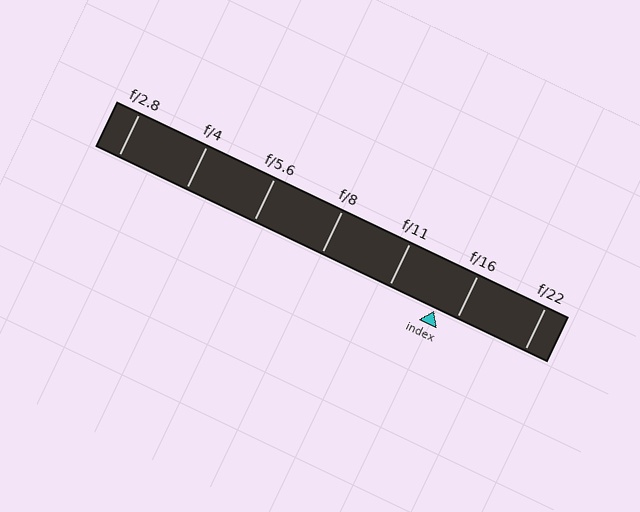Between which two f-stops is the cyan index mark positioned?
The index mark is between f/11 and f/16.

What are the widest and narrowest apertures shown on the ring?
The widest aperture shown is f/2.8 and the narrowest is f/22.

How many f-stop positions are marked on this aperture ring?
There are 7 f-stop positions marked.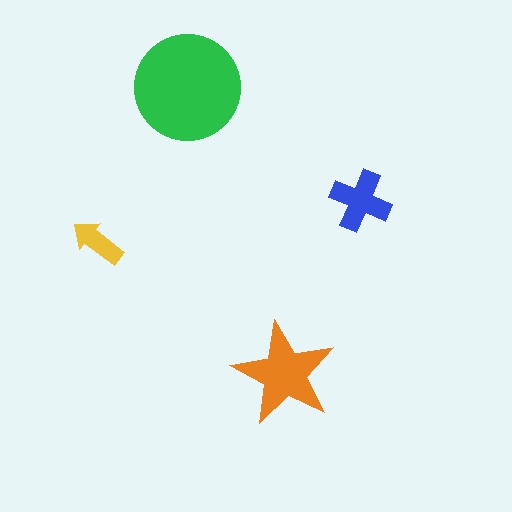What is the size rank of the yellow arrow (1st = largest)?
4th.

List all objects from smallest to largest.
The yellow arrow, the blue cross, the orange star, the green circle.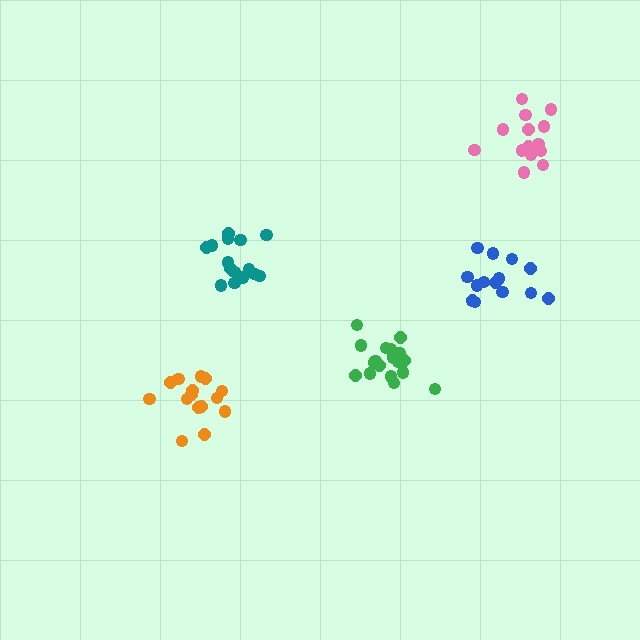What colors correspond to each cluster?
The clusters are colored: green, pink, teal, blue, orange.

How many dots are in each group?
Group 1: 19 dots, Group 2: 14 dots, Group 3: 15 dots, Group 4: 15 dots, Group 5: 15 dots (78 total).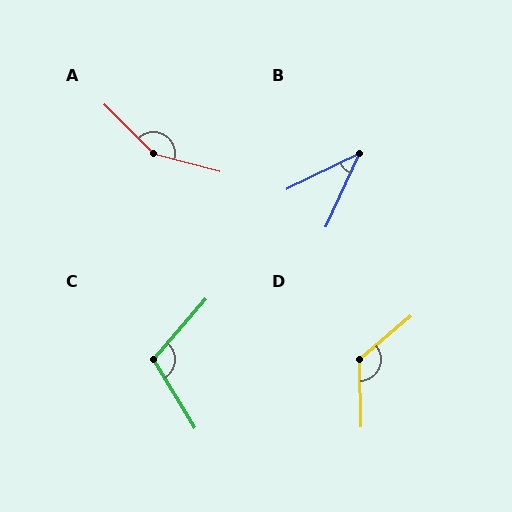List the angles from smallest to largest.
B (39°), C (108°), D (129°), A (149°).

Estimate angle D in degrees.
Approximately 129 degrees.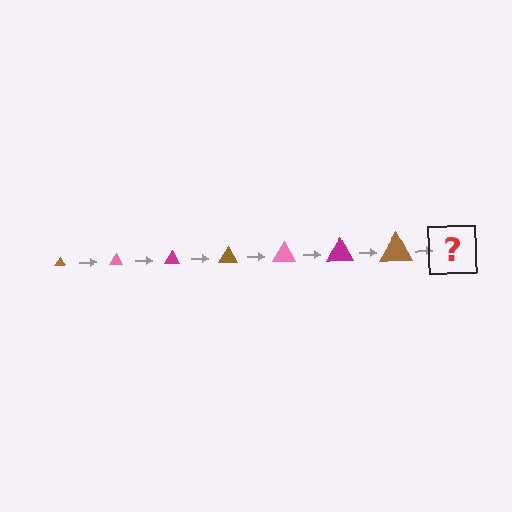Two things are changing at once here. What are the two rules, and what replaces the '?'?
The two rules are that the triangle grows larger each step and the color cycles through brown, pink, and magenta. The '?' should be a pink triangle, larger than the previous one.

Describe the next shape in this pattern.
It should be a pink triangle, larger than the previous one.